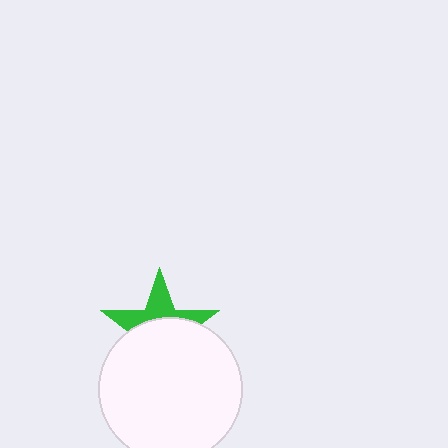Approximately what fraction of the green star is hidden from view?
Roughly 59% of the green star is hidden behind the white circle.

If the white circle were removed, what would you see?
You would see the complete green star.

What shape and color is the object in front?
The object in front is a white circle.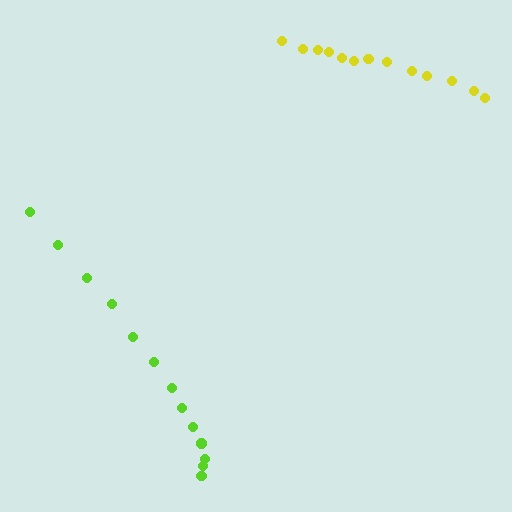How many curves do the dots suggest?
There are 2 distinct paths.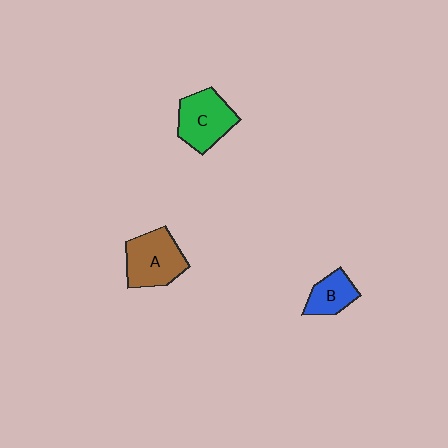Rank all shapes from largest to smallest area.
From largest to smallest: A (brown), C (green), B (blue).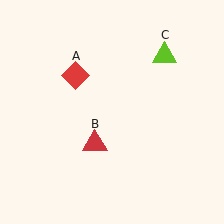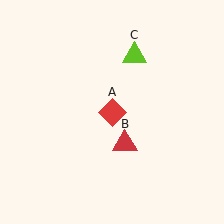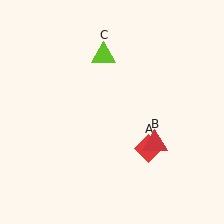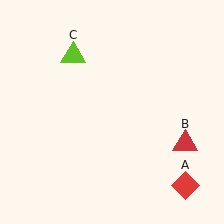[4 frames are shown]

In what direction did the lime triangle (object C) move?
The lime triangle (object C) moved left.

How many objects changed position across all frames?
3 objects changed position: red diamond (object A), red triangle (object B), lime triangle (object C).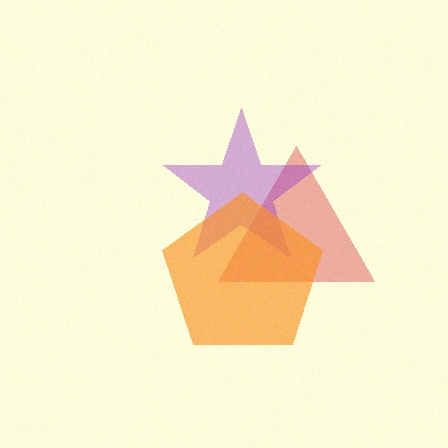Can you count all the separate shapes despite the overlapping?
Yes, there are 3 separate shapes.